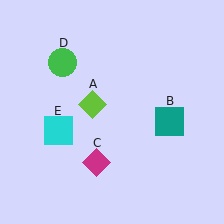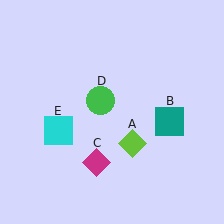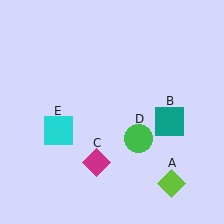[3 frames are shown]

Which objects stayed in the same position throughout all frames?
Teal square (object B) and magenta diamond (object C) and cyan square (object E) remained stationary.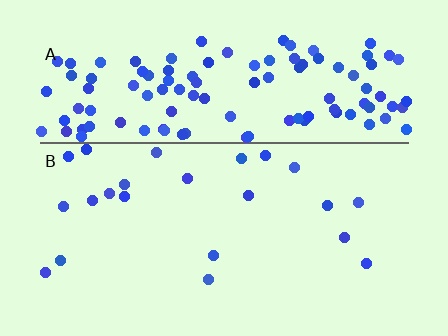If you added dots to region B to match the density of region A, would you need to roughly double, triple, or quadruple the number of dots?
Approximately quadruple.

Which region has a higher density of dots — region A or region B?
A (the top).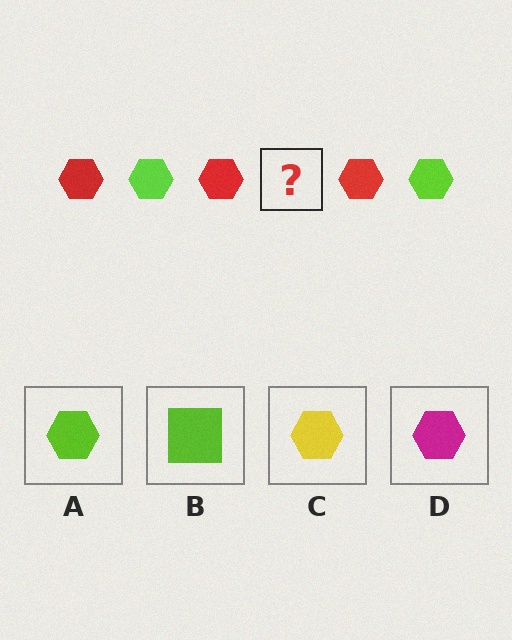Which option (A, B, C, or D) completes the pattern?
A.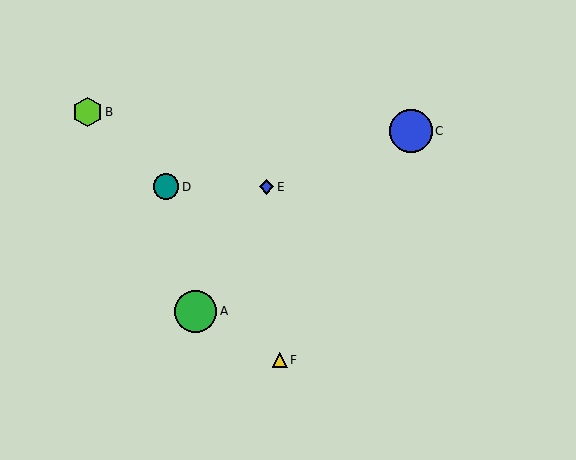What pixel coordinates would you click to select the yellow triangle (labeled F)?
Click at (280, 360) to select the yellow triangle F.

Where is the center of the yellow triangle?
The center of the yellow triangle is at (280, 360).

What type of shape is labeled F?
Shape F is a yellow triangle.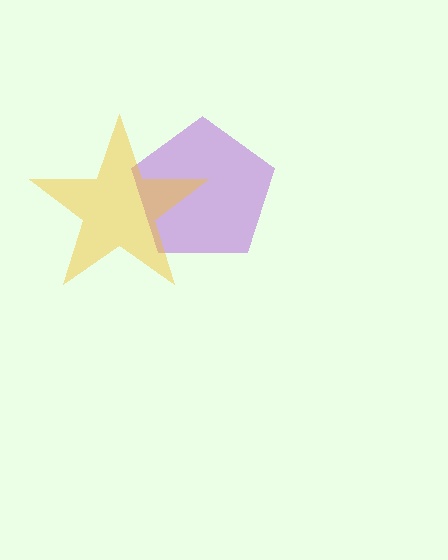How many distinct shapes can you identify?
There are 2 distinct shapes: a purple pentagon, a yellow star.